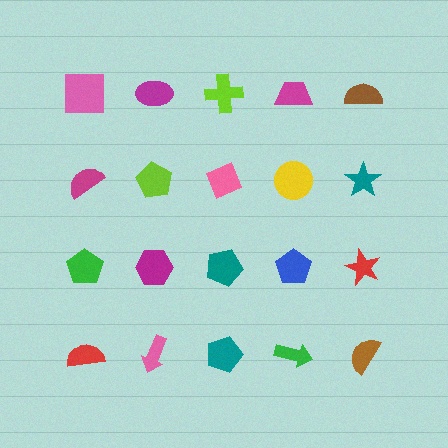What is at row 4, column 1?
A red semicircle.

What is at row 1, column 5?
A brown semicircle.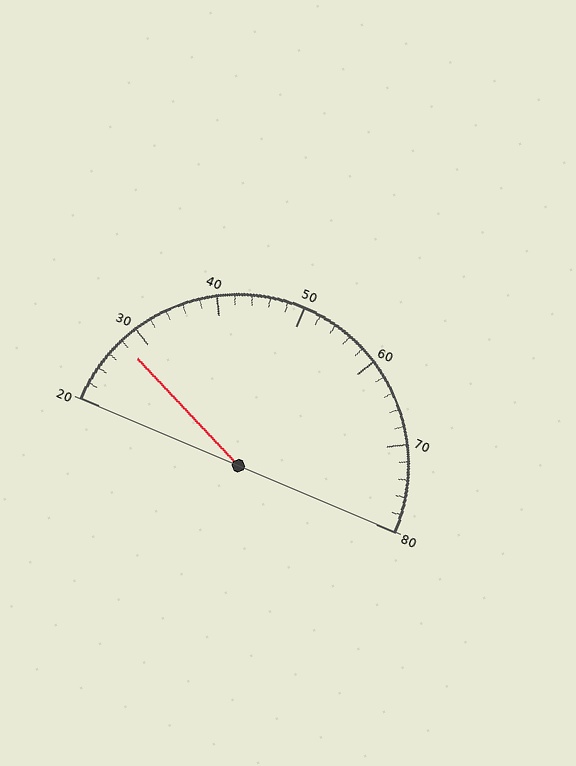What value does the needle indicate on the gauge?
The needle indicates approximately 28.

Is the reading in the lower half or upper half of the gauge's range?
The reading is in the lower half of the range (20 to 80).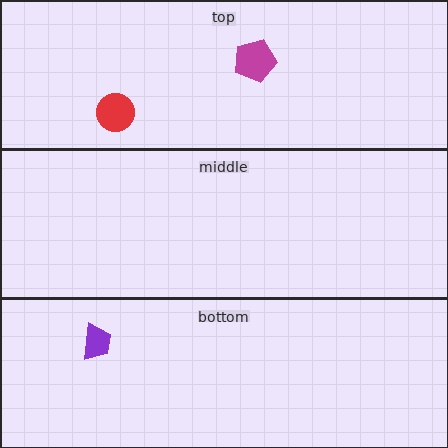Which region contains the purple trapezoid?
The bottom region.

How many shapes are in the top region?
2.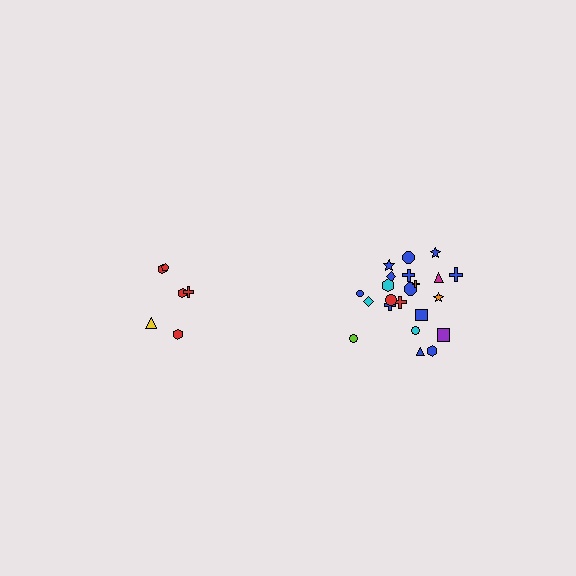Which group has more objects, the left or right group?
The right group.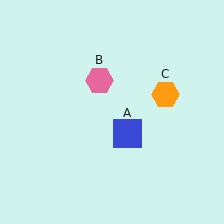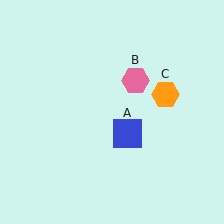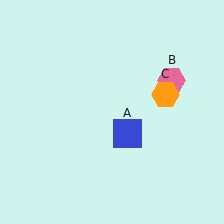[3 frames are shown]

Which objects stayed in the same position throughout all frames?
Blue square (object A) and orange hexagon (object C) remained stationary.